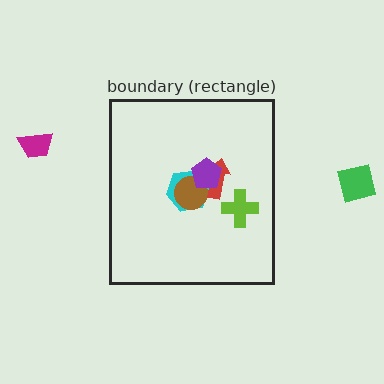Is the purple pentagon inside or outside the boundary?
Inside.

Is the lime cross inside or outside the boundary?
Inside.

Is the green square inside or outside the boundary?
Outside.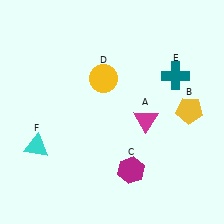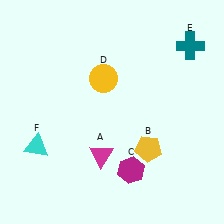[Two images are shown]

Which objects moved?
The objects that moved are: the magenta triangle (A), the yellow pentagon (B), the teal cross (E).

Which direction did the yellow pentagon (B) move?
The yellow pentagon (B) moved left.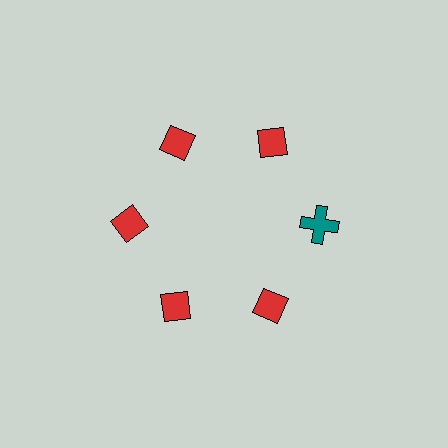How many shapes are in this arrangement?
There are 6 shapes arranged in a ring pattern.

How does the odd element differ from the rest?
It differs in both color (teal instead of red) and shape (cross instead of diamond).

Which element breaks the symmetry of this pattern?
The teal cross at roughly the 3 o'clock position breaks the symmetry. All other shapes are red diamonds.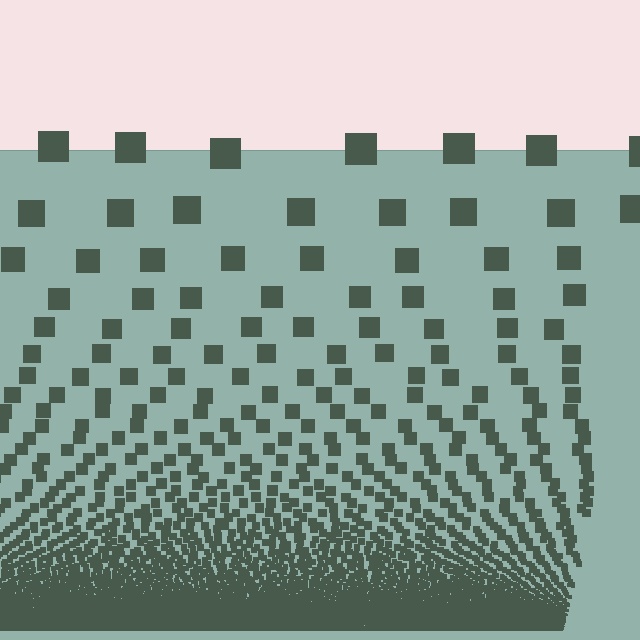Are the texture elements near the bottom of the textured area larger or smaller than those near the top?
Smaller. The gradient is inverted — elements near the bottom are smaller and denser.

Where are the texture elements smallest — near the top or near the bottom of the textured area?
Near the bottom.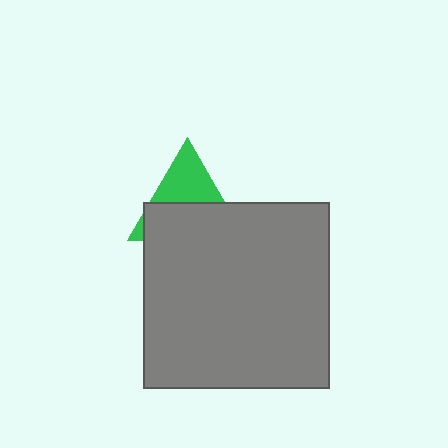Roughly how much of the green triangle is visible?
A small part of it is visible (roughly 42%).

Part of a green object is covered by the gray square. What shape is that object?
It is a triangle.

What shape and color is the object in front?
The object in front is a gray square.